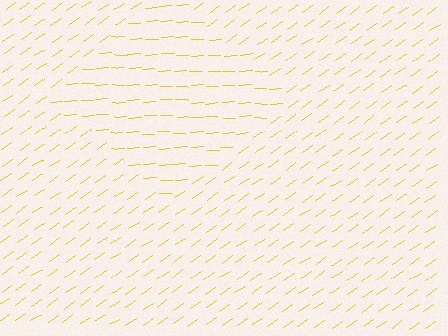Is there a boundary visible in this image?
Yes, there is a texture boundary formed by a change in line orientation.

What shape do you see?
I see a diamond.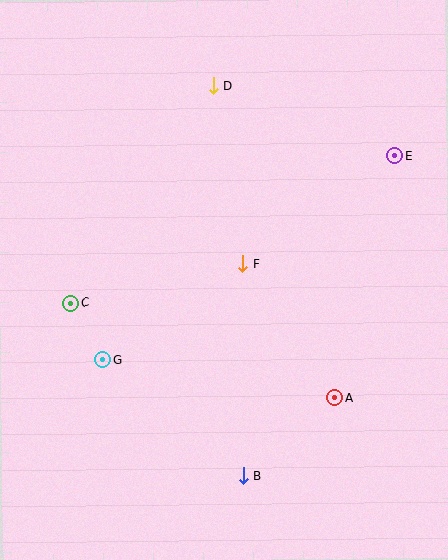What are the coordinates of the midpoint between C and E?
The midpoint between C and E is at (233, 229).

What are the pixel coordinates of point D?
Point D is at (213, 86).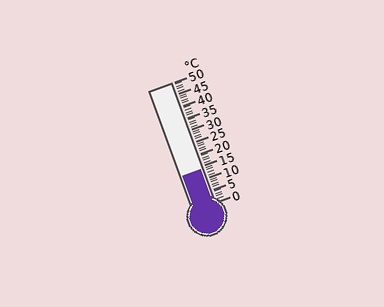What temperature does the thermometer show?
The thermometer shows approximately 14°C.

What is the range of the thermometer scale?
The thermometer scale ranges from 0°C to 50°C.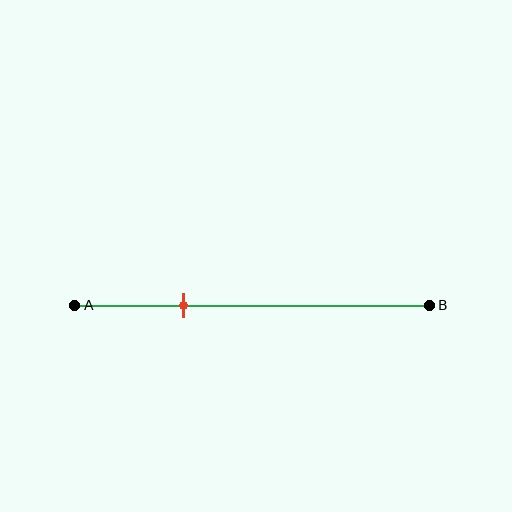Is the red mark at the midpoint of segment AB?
No, the mark is at about 30% from A, not at the 50% midpoint.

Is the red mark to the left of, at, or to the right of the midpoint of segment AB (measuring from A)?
The red mark is to the left of the midpoint of segment AB.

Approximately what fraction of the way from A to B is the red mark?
The red mark is approximately 30% of the way from A to B.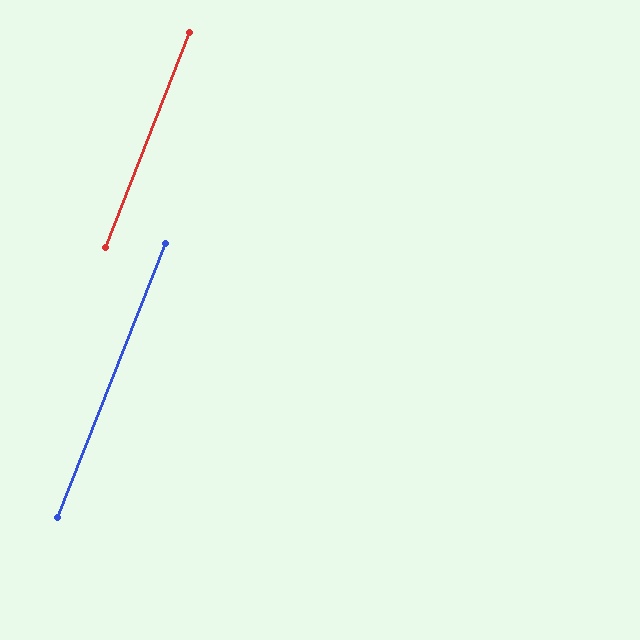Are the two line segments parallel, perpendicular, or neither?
Parallel — their directions differ by only 0.3°.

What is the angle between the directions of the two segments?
Approximately 0 degrees.